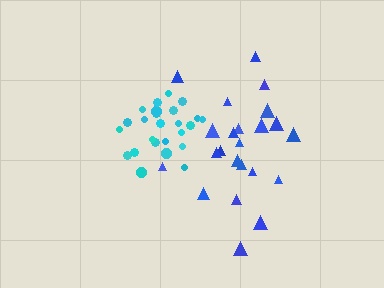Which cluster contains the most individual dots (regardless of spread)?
Cyan (25).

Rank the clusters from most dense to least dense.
cyan, blue.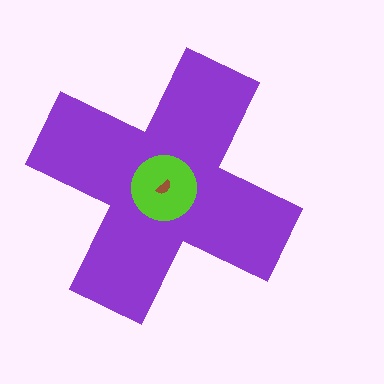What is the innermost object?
The brown semicircle.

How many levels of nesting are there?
3.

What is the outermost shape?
The purple cross.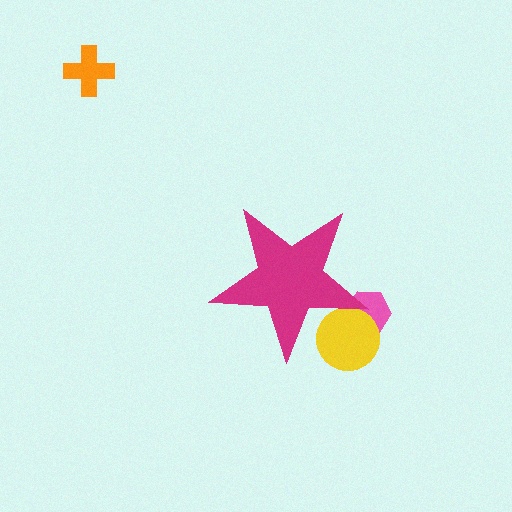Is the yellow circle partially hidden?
Yes, the yellow circle is partially hidden behind the magenta star.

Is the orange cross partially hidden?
No, the orange cross is fully visible.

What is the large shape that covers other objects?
A magenta star.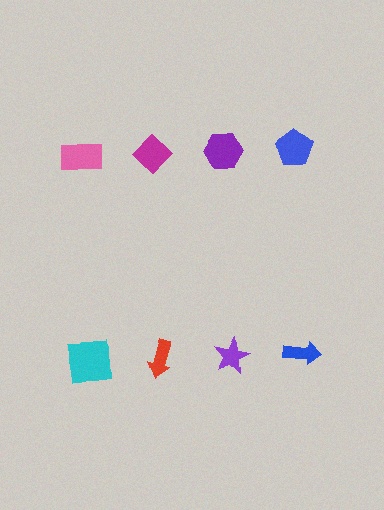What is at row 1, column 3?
A purple hexagon.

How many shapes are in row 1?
4 shapes.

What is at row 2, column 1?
A cyan square.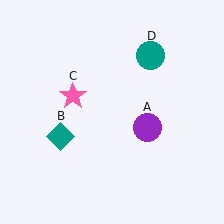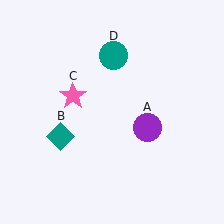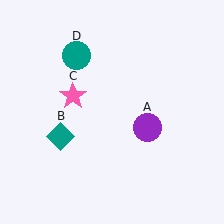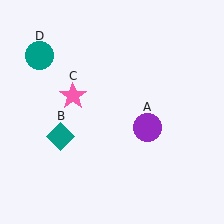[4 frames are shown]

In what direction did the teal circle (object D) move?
The teal circle (object D) moved left.